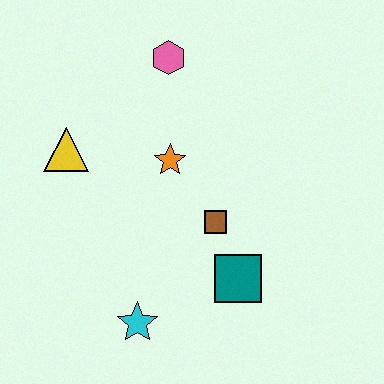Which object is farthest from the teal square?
The pink hexagon is farthest from the teal square.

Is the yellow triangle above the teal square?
Yes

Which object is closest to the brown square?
The teal square is closest to the brown square.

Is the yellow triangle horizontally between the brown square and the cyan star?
No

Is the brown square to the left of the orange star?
No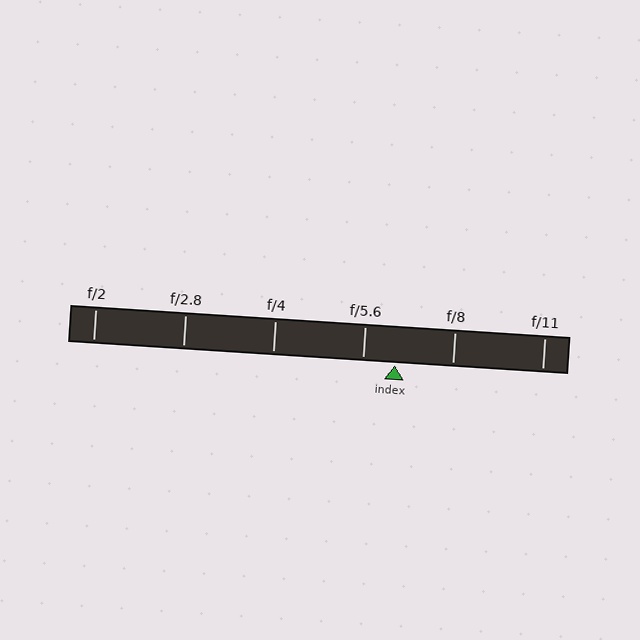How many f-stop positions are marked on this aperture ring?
There are 6 f-stop positions marked.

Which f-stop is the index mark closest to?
The index mark is closest to f/5.6.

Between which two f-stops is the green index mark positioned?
The index mark is between f/5.6 and f/8.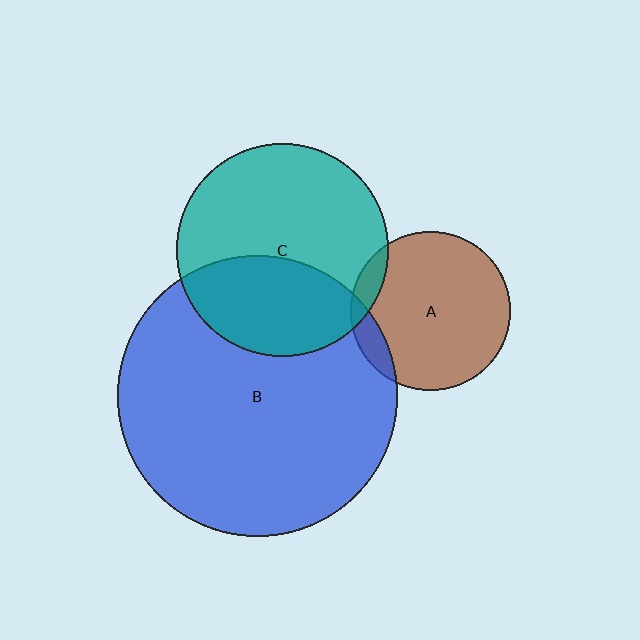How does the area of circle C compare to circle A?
Approximately 1.8 times.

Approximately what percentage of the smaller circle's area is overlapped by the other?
Approximately 35%.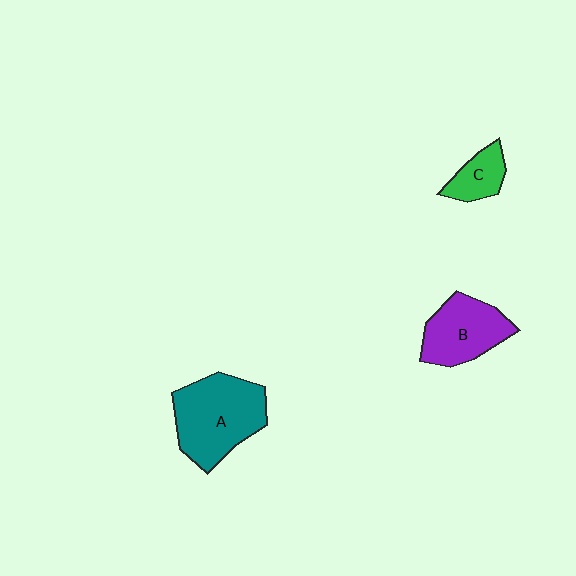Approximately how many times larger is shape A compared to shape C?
Approximately 2.8 times.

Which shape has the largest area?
Shape A (teal).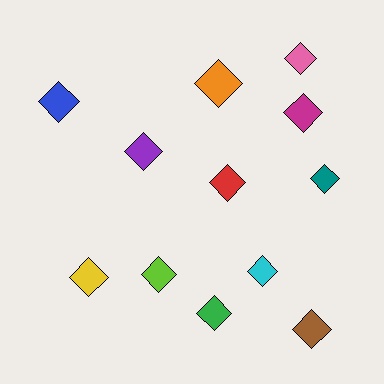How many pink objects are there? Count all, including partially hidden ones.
There is 1 pink object.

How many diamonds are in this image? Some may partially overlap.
There are 12 diamonds.